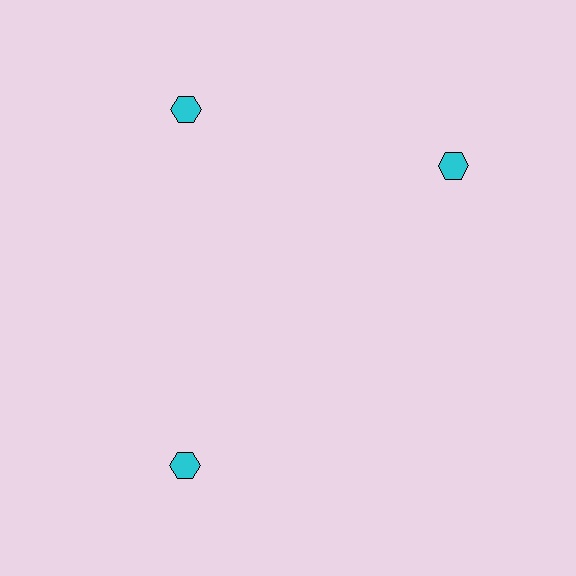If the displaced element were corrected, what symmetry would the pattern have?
It would have 3-fold rotational symmetry — the pattern would map onto itself every 120 degrees.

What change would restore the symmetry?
The symmetry would be restored by rotating it back into even spacing with its neighbors so that all 3 hexagons sit at equal angles and equal distance from the center.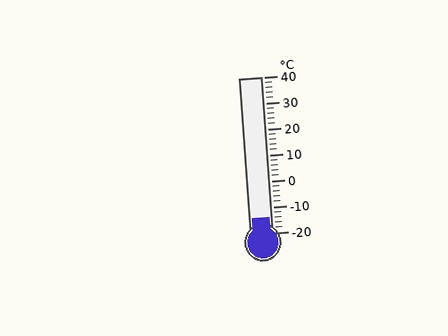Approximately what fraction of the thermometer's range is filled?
The thermometer is filled to approximately 10% of its range.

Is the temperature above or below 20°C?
The temperature is below 20°C.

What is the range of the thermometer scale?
The thermometer scale ranges from -20°C to 40°C.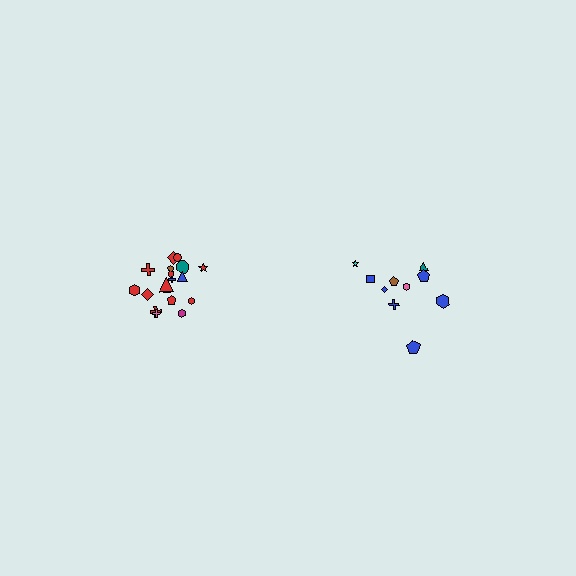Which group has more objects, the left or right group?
The left group.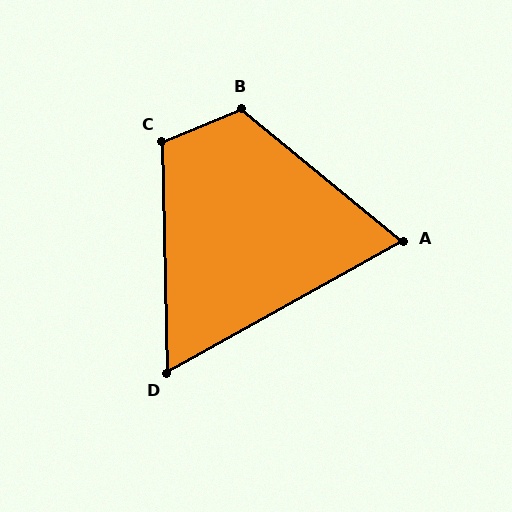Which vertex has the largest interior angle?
B, at approximately 118 degrees.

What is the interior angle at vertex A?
Approximately 69 degrees (acute).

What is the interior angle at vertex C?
Approximately 111 degrees (obtuse).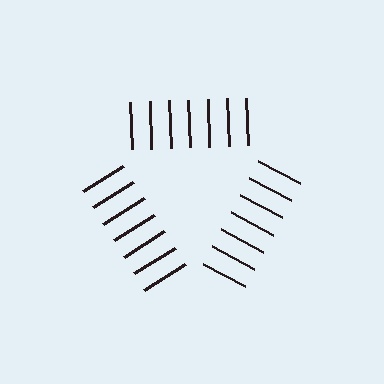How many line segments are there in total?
21 — 7 along each of the 3 edges.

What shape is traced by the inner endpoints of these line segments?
An illusory triangle — the line segments terminate on its edges but no continuous stroke is drawn.